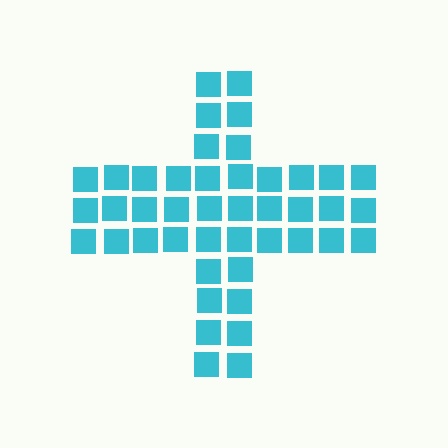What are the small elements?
The small elements are squares.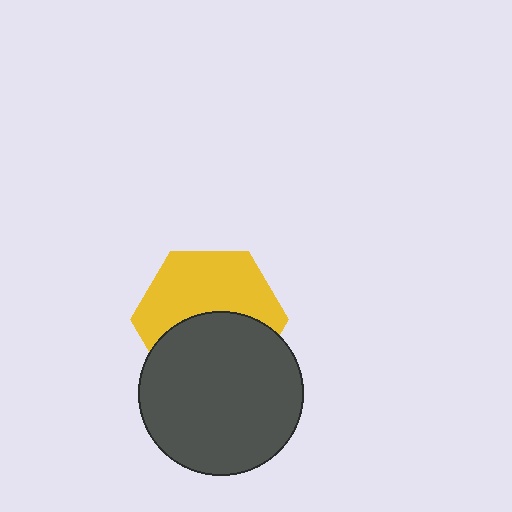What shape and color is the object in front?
The object in front is a dark gray circle.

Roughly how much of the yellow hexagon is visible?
About half of it is visible (roughly 54%).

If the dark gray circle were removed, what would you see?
You would see the complete yellow hexagon.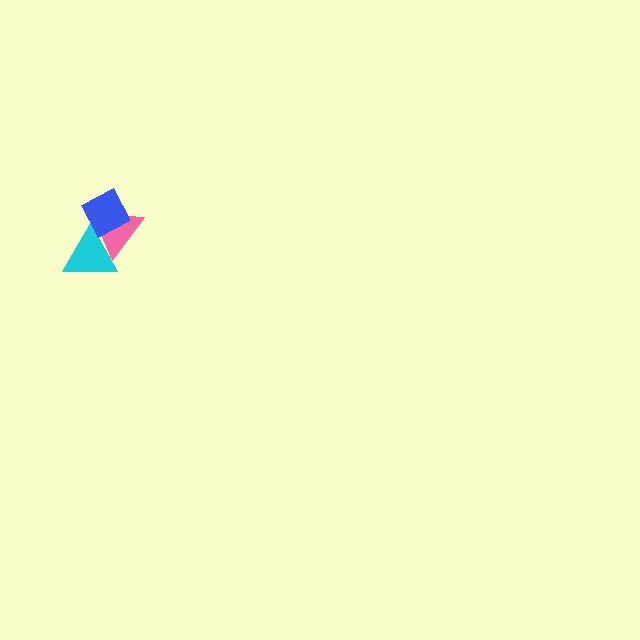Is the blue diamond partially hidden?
No, no other shape covers it.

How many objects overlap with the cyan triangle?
2 objects overlap with the cyan triangle.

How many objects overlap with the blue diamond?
2 objects overlap with the blue diamond.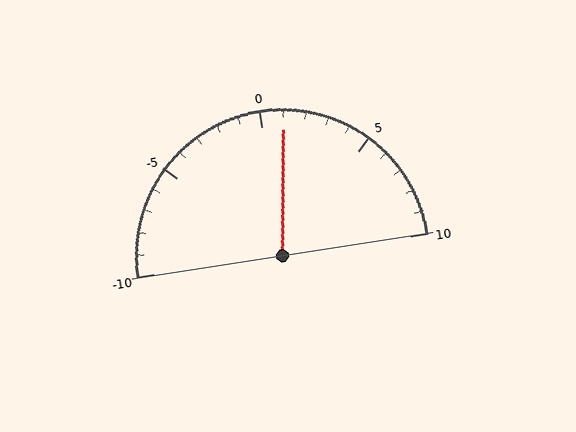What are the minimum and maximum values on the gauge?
The gauge ranges from -10 to 10.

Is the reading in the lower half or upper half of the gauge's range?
The reading is in the upper half of the range (-10 to 10).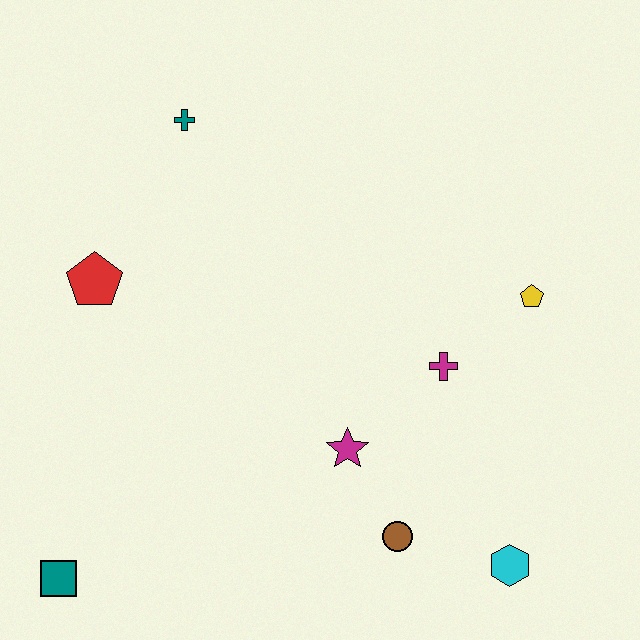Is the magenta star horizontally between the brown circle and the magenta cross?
No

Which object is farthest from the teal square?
The yellow pentagon is farthest from the teal square.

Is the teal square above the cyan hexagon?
No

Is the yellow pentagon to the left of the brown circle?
No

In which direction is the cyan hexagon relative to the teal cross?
The cyan hexagon is below the teal cross.